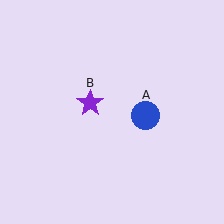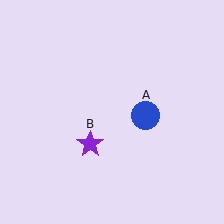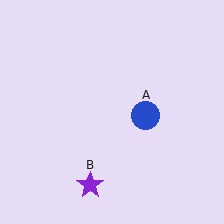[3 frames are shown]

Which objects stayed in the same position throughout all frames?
Blue circle (object A) remained stationary.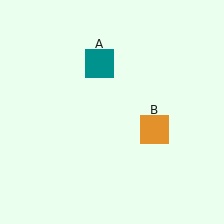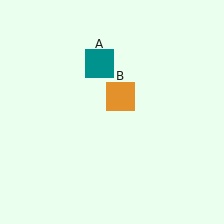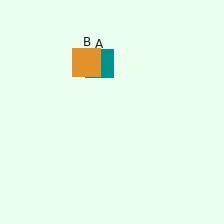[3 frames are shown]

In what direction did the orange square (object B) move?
The orange square (object B) moved up and to the left.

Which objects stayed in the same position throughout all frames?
Teal square (object A) remained stationary.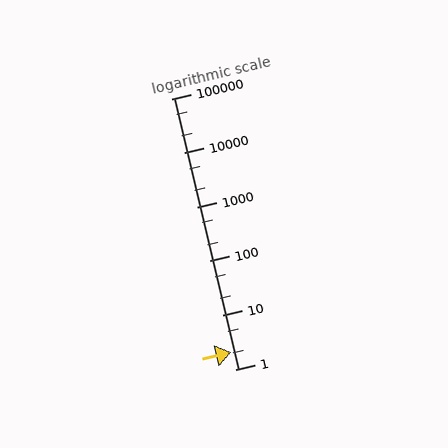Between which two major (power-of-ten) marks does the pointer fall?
The pointer is between 1 and 10.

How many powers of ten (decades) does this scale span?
The scale spans 5 decades, from 1 to 100000.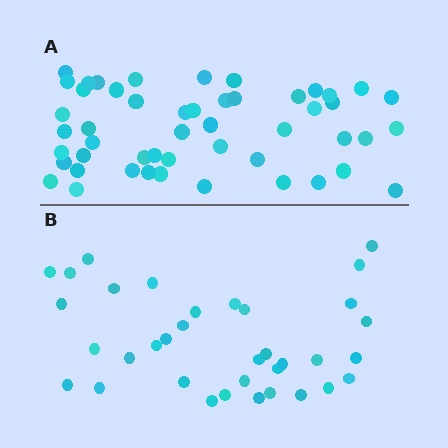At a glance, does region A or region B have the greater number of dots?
Region A (the top region) has more dots.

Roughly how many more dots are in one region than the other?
Region A has approximately 15 more dots than region B.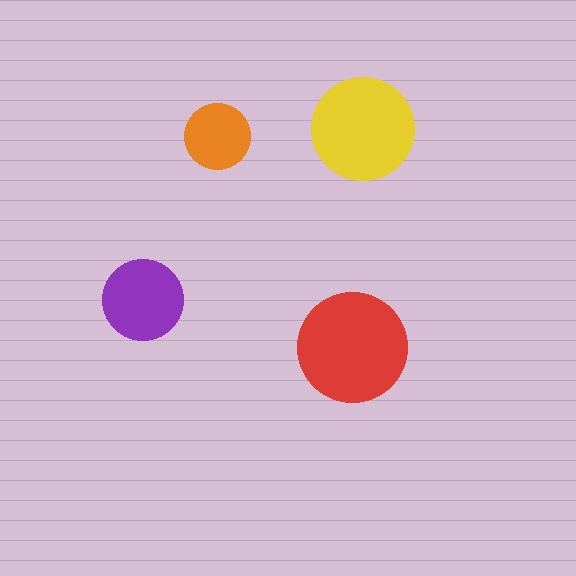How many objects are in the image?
There are 4 objects in the image.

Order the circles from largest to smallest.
the red one, the yellow one, the purple one, the orange one.